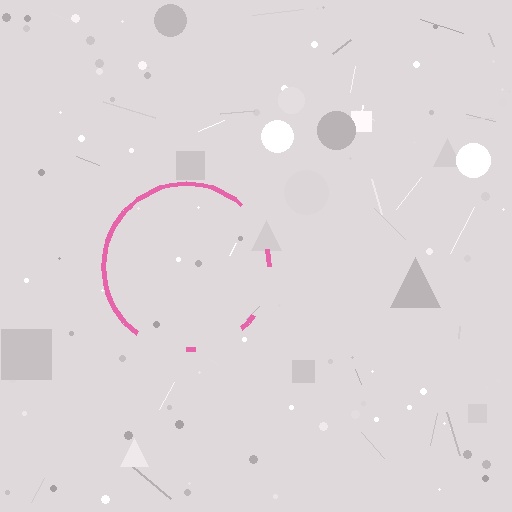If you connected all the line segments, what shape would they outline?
They would outline a circle.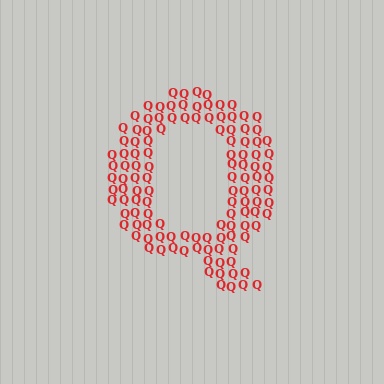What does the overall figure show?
The overall figure shows the letter Q.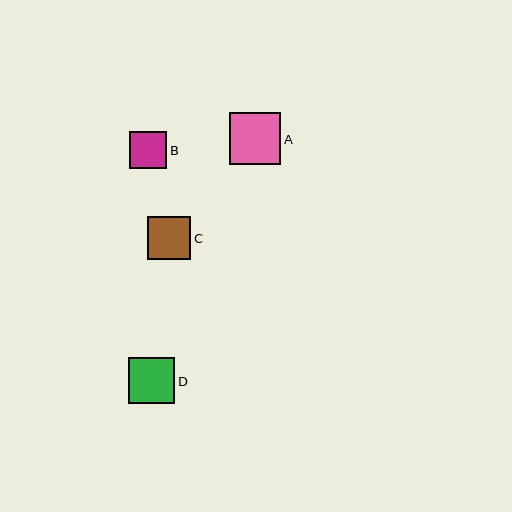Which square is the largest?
Square A is the largest with a size of approximately 51 pixels.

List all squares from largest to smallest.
From largest to smallest: A, D, C, B.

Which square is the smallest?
Square B is the smallest with a size of approximately 37 pixels.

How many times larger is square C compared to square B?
Square C is approximately 1.2 times the size of square B.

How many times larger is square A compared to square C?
Square A is approximately 1.2 times the size of square C.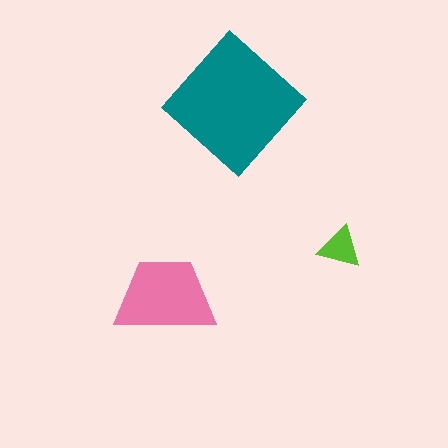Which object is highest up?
The teal diamond is topmost.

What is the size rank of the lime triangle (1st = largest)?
3rd.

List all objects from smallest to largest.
The lime triangle, the pink trapezoid, the teal diamond.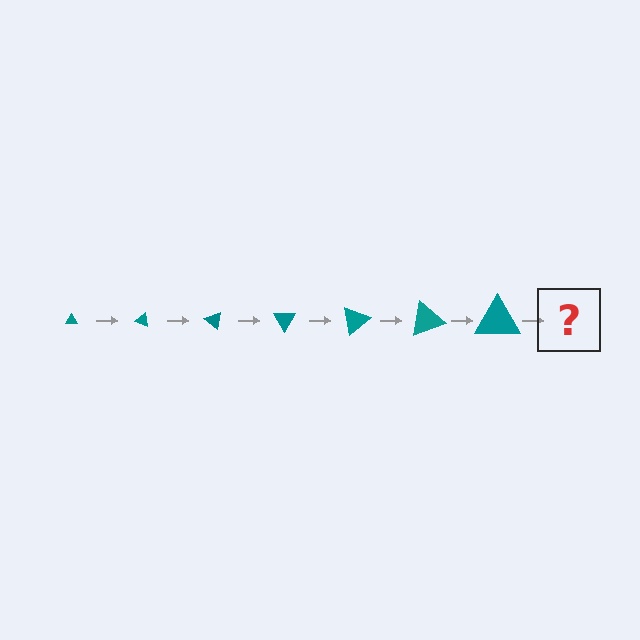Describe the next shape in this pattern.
It should be a triangle, larger than the previous one and rotated 140 degrees from the start.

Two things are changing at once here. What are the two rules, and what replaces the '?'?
The two rules are that the triangle grows larger each step and it rotates 20 degrees each step. The '?' should be a triangle, larger than the previous one and rotated 140 degrees from the start.